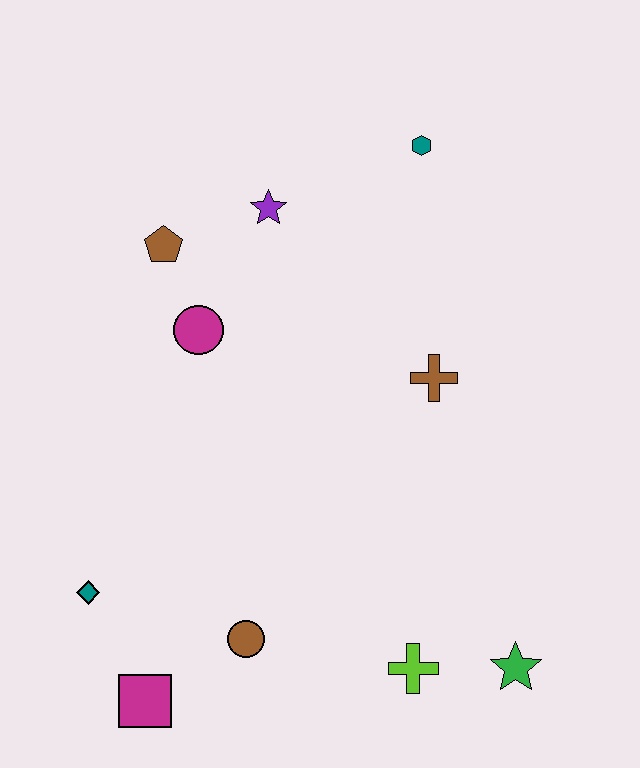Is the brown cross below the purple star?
Yes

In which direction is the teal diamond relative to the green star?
The teal diamond is to the left of the green star.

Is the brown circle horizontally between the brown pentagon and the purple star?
Yes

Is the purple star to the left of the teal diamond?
No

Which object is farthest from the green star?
The brown pentagon is farthest from the green star.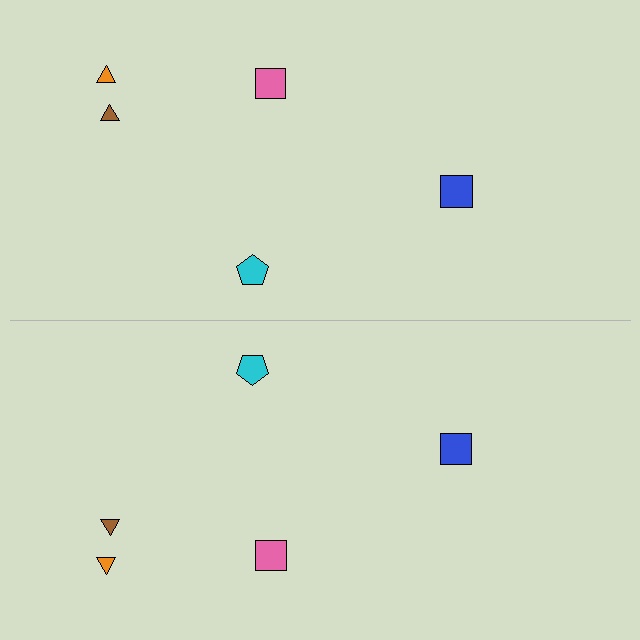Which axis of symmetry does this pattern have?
The pattern has a horizontal axis of symmetry running through the center of the image.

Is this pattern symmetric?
Yes, this pattern has bilateral (reflection) symmetry.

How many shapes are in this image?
There are 10 shapes in this image.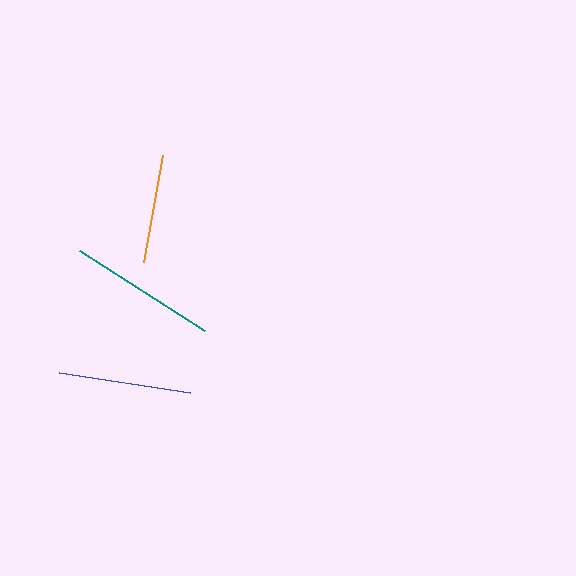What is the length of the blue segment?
The blue segment is approximately 133 pixels long.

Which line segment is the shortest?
The orange line is the shortest at approximately 109 pixels.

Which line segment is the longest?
The teal line is the longest at approximately 149 pixels.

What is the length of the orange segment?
The orange segment is approximately 109 pixels long.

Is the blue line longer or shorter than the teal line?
The teal line is longer than the blue line.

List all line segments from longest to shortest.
From longest to shortest: teal, blue, orange.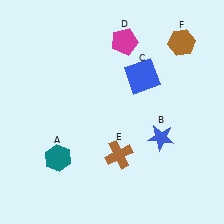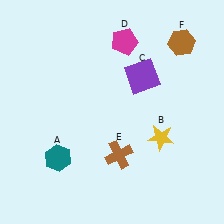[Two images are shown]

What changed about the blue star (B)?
In Image 1, B is blue. In Image 2, it changed to yellow.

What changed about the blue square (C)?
In Image 1, C is blue. In Image 2, it changed to purple.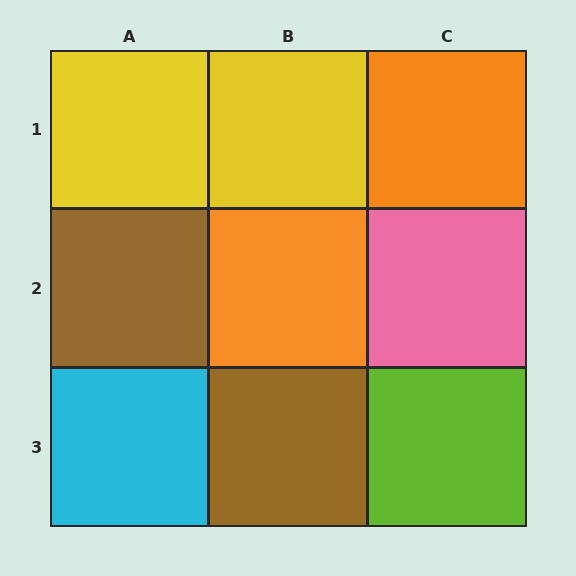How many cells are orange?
2 cells are orange.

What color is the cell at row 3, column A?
Cyan.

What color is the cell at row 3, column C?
Lime.